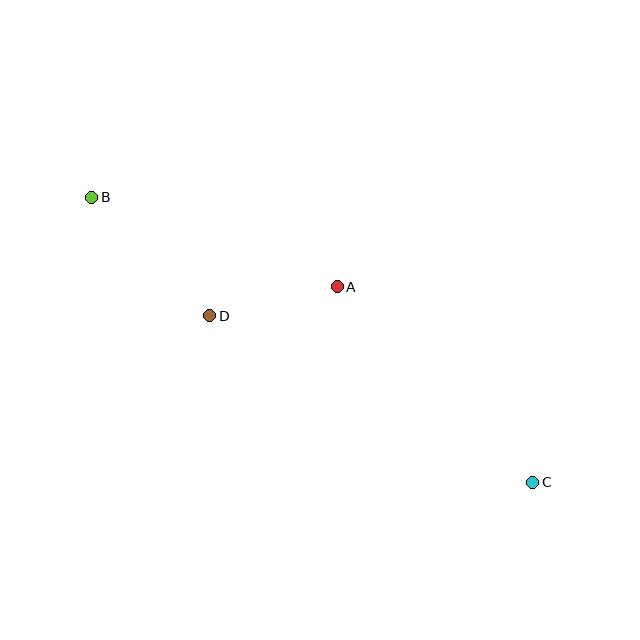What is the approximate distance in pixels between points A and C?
The distance between A and C is approximately 276 pixels.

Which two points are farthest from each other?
Points B and C are farthest from each other.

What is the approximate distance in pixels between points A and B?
The distance between A and B is approximately 261 pixels.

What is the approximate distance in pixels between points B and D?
The distance between B and D is approximately 167 pixels.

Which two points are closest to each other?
Points A and D are closest to each other.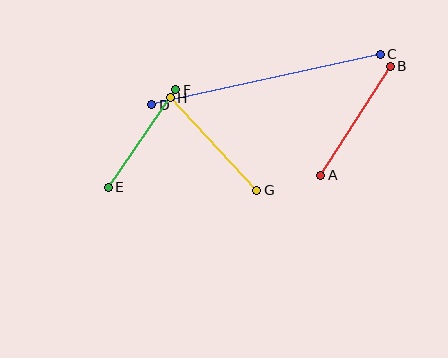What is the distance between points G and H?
The distance is approximately 127 pixels.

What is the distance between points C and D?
The distance is approximately 234 pixels.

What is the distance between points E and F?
The distance is approximately 119 pixels.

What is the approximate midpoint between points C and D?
The midpoint is at approximately (266, 79) pixels.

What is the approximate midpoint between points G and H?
The midpoint is at approximately (214, 144) pixels.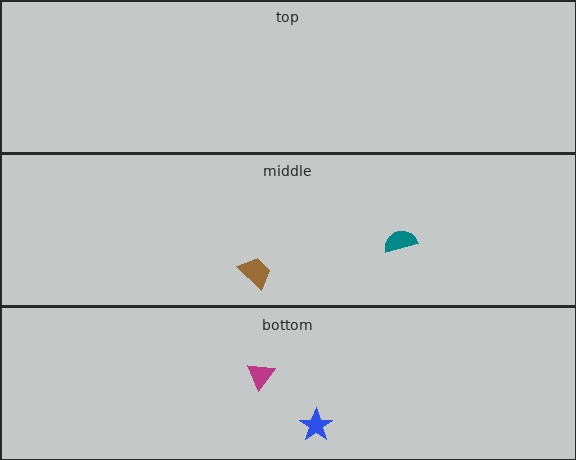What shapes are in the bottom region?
The magenta triangle, the blue star.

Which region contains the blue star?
The bottom region.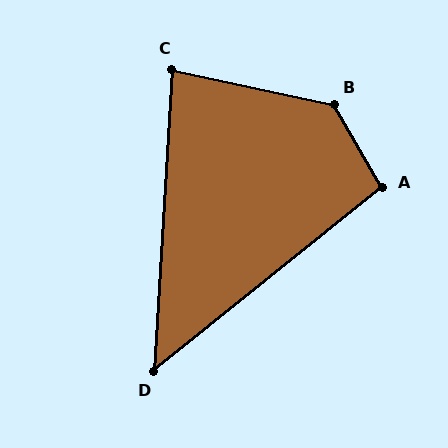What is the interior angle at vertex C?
Approximately 81 degrees (acute).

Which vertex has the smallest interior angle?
D, at approximately 48 degrees.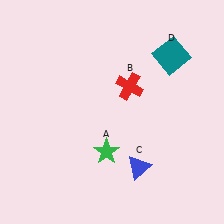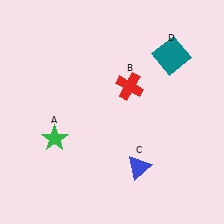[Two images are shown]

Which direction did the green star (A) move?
The green star (A) moved left.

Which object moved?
The green star (A) moved left.